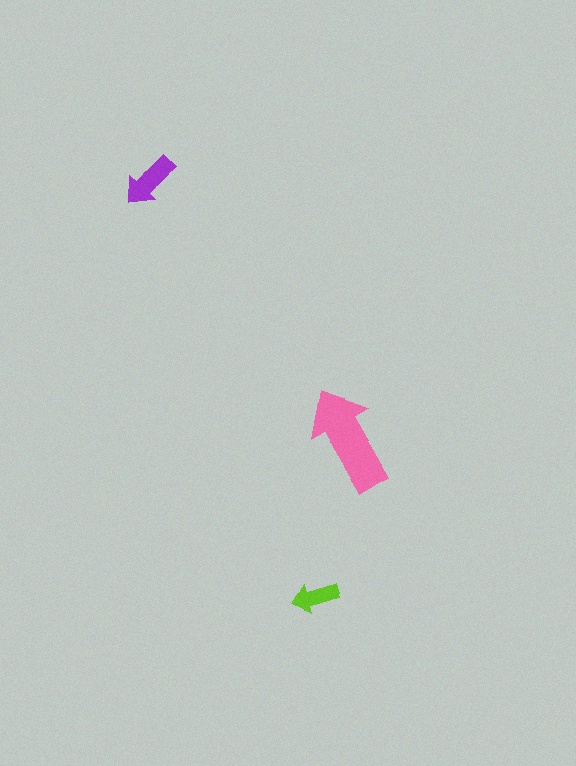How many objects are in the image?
There are 3 objects in the image.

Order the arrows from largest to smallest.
the pink one, the purple one, the lime one.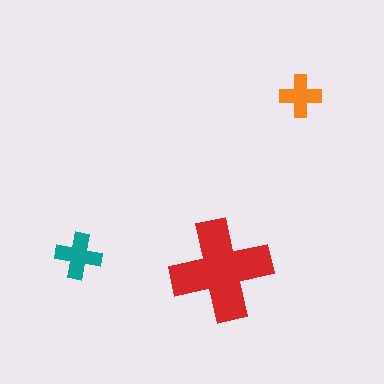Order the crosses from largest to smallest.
the red one, the teal one, the orange one.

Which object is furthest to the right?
The orange cross is rightmost.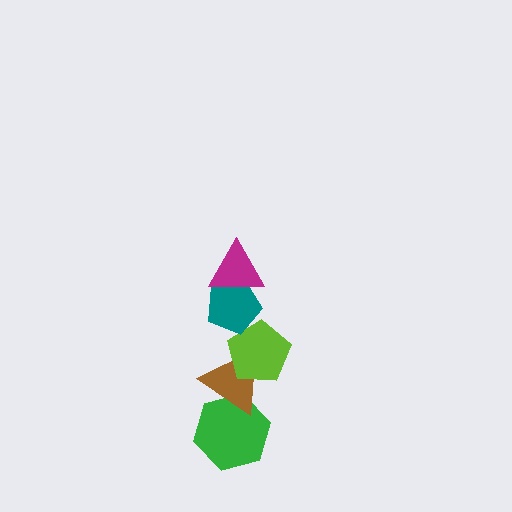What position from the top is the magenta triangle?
The magenta triangle is 1st from the top.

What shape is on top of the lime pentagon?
The teal pentagon is on top of the lime pentagon.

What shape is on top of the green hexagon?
The brown triangle is on top of the green hexagon.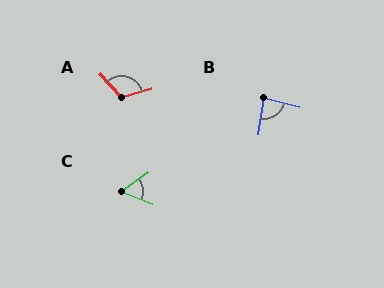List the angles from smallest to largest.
C (56°), B (83°), A (117°).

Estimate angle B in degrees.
Approximately 83 degrees.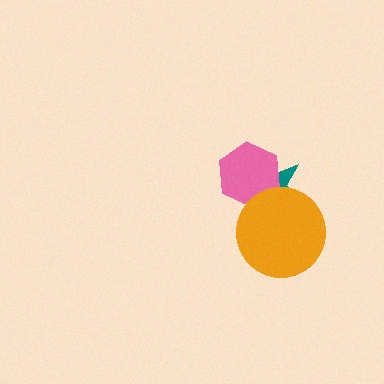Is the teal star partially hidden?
Yes, it is partially covered by another shape.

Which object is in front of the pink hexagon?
The orange circle is in front of the pink hexagon.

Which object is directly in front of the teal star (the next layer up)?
The pink hexagon is directly in front of the teal star.